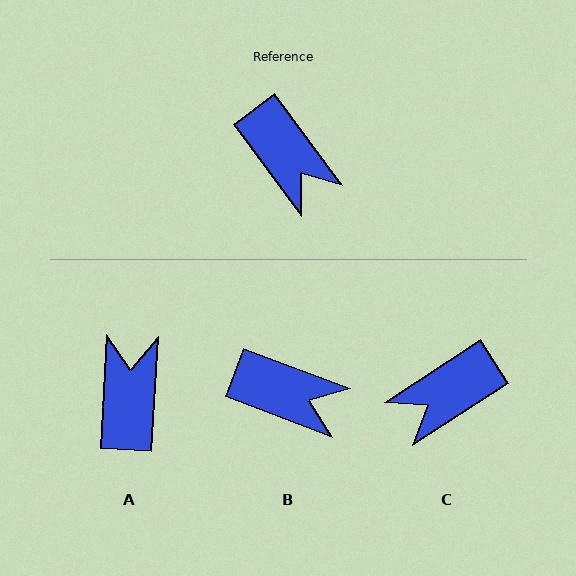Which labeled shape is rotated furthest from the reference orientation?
A, about 140 degrees away.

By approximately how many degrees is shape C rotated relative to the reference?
Approximately 94 degrees clockwise.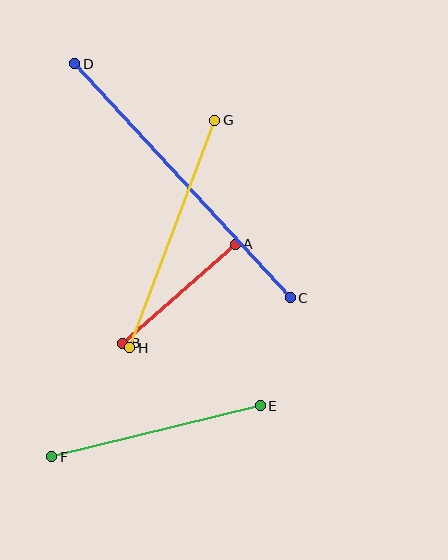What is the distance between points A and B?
The distance is approximately 150 pixels.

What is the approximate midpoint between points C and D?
The midpoint is at approximately (182, 181) pixels.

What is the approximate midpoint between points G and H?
The midpoint is at approximately (172, 234) pixels.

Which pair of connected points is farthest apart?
Points C and D are farthest apart.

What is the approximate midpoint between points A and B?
The midpoint is at approximately (179, 294) pixels.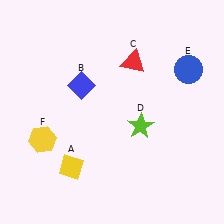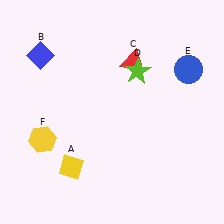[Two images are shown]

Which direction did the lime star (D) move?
The lime star (D) moved up.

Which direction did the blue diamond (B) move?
The blue diamond (B) moved left.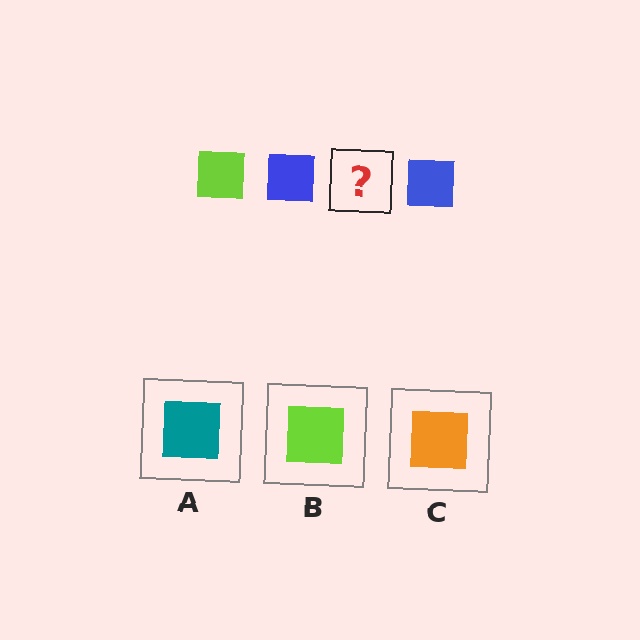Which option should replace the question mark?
Option B.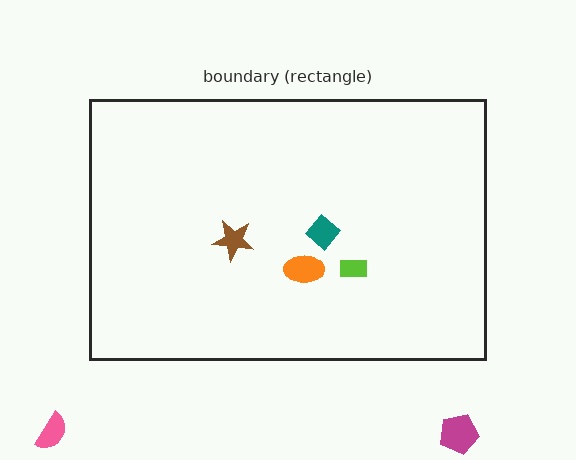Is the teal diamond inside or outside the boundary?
Inside.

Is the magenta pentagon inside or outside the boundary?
Outside.